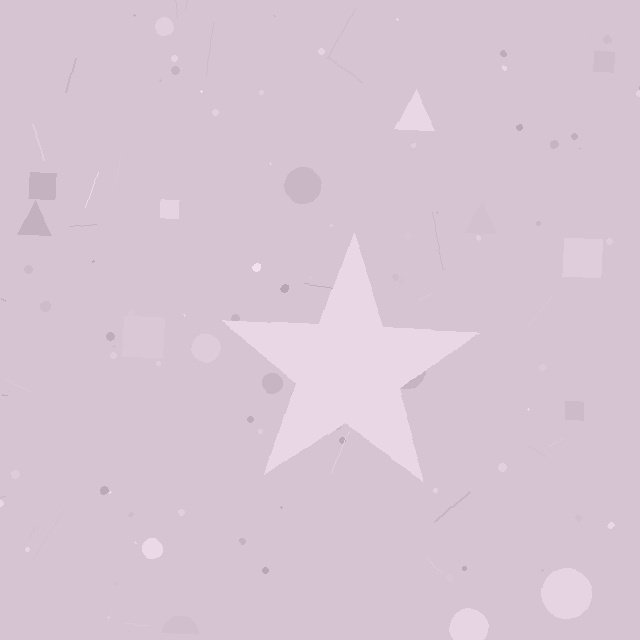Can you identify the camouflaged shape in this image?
The camouflaged shape is a star.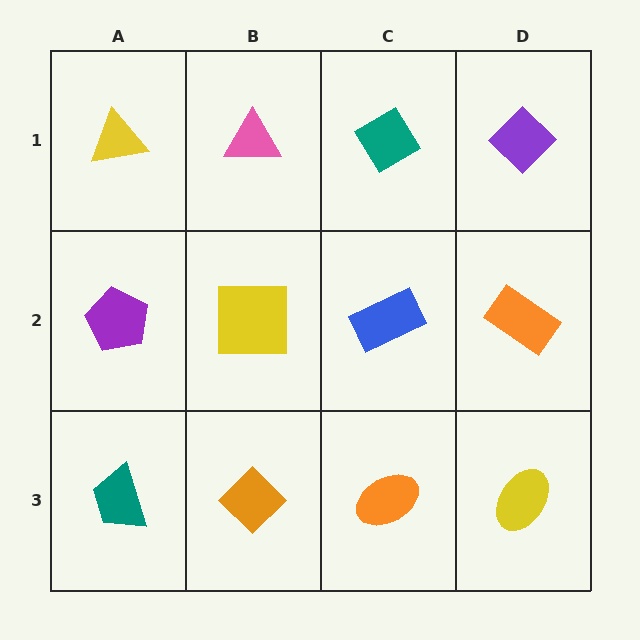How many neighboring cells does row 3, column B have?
3.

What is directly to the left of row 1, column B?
A yellow triangle.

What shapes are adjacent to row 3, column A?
A purple pentagon (row 2, column A), an orange diamond (row 3, column B).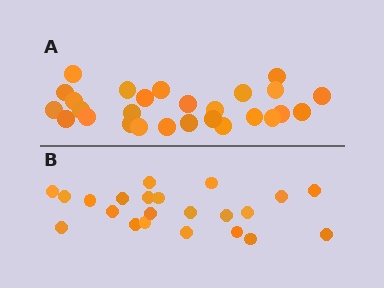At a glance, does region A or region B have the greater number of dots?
Region A (the top region) has more dots.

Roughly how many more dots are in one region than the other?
Region A has about 5 more dots than region B.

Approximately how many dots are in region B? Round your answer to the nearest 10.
About 20 dots. (The exact count is 22, which rounds to 20.)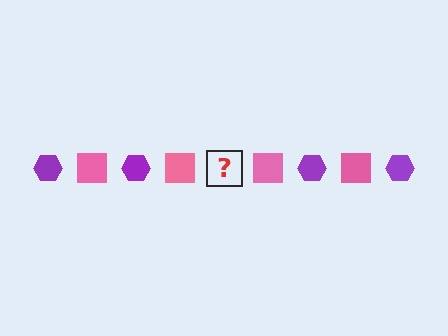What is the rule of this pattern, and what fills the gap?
The rule is that the pattern alternates between purple hexagon and pink square. The gap should be filled with a purple hexagon.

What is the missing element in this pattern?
The missing element is a purple hexagon.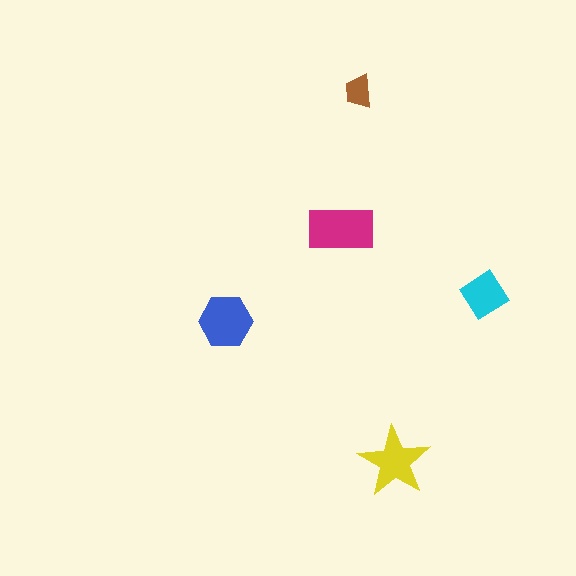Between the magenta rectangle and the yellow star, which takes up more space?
The magenta rectangle.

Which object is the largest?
The magenta rectangle.